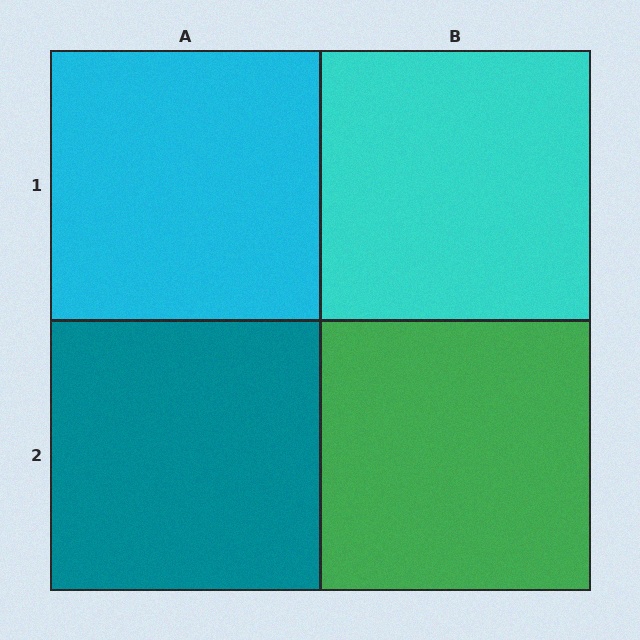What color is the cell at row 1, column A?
Cyan.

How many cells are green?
1 cell is green.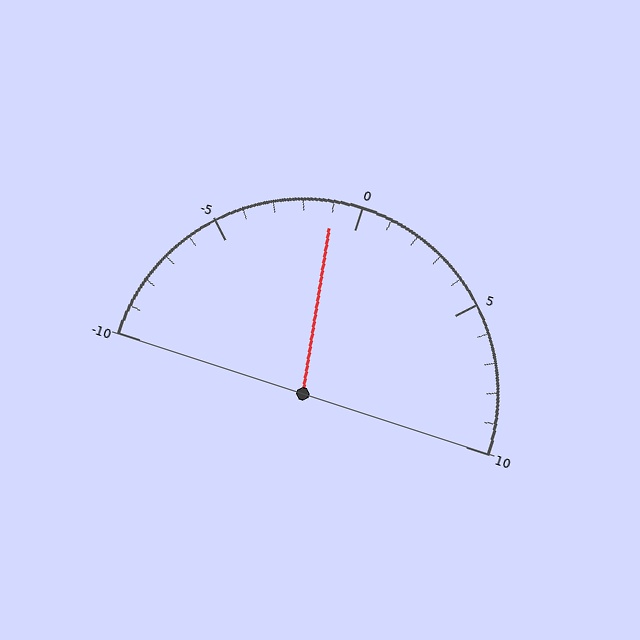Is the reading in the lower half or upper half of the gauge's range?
The reading is in the lower half of the range (-10 to 10).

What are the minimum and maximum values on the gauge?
The gauge ranges from -10 to 10.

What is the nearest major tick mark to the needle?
The nearest major tick mark is 0.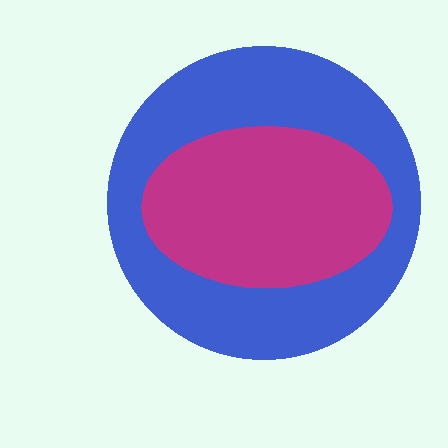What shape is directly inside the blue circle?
The magenta ellipse.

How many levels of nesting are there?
2.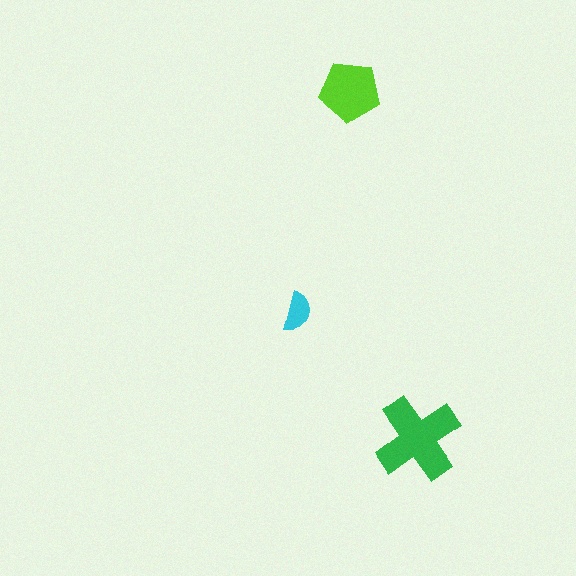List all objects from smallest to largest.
The cyan semicircle, the lime pentagon, the green cross.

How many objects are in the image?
There are 3 objects in the image.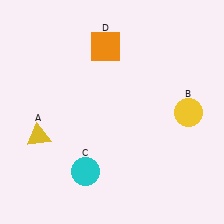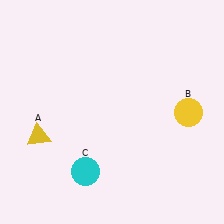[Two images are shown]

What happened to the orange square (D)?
The orange square (D) was removed in Image 2. It was in the top-left area of Image 1.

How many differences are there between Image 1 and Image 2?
There is 1 difference between the two images.